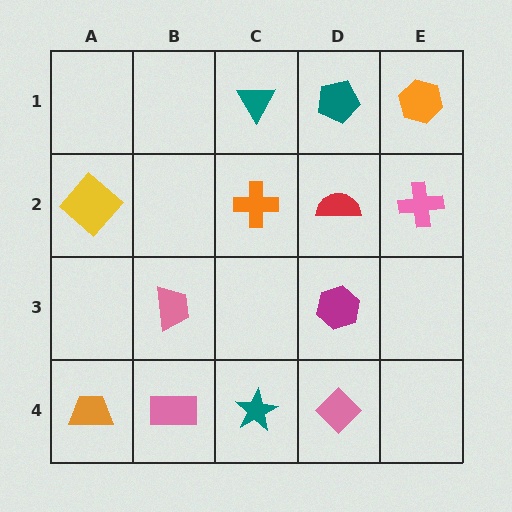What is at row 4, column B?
A pink rectangle.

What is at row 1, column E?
An orange hexagon.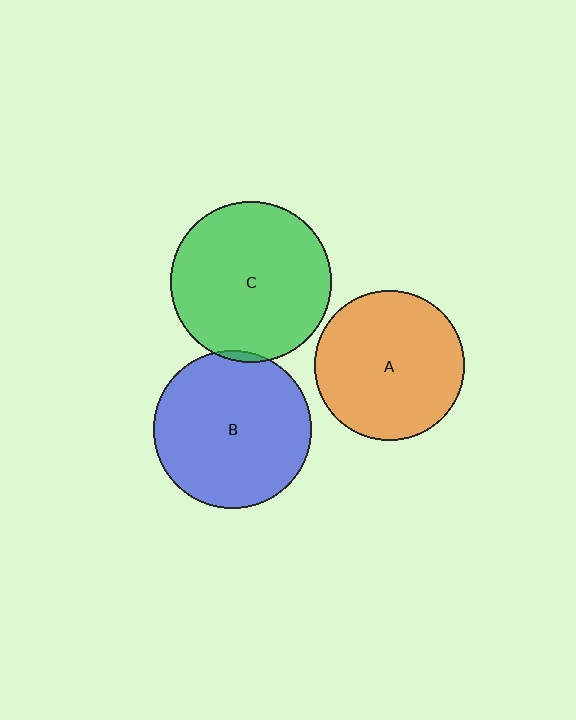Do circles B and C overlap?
Yes.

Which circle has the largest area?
Circle C (green).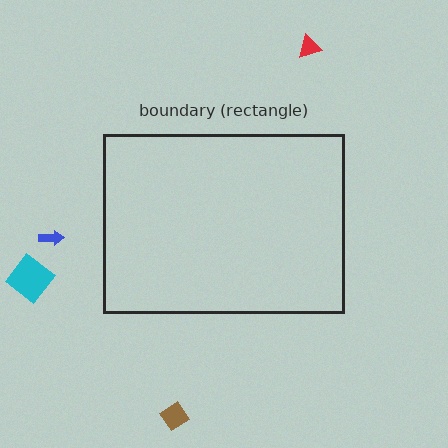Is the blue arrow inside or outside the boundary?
Outside.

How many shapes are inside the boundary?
0 inside, 4 outside.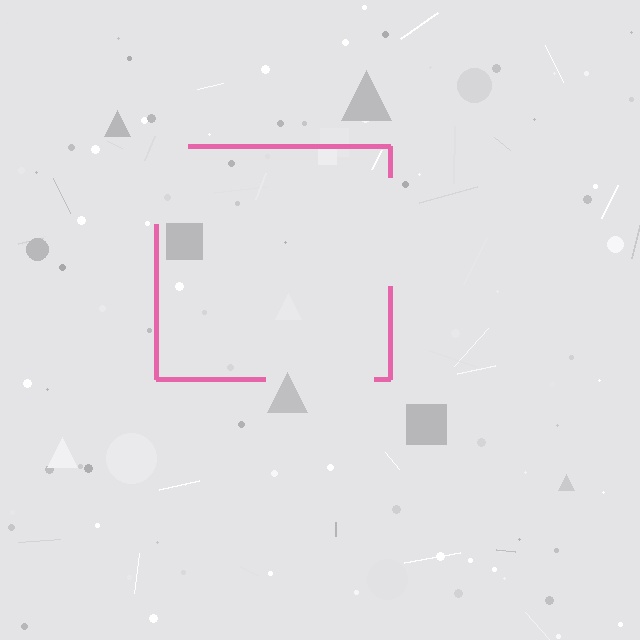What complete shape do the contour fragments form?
The contour fragments form a square.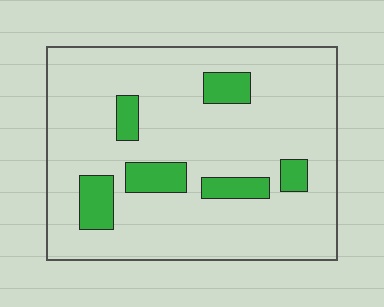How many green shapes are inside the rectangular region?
6.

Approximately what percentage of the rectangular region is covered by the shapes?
Approximately 15%.